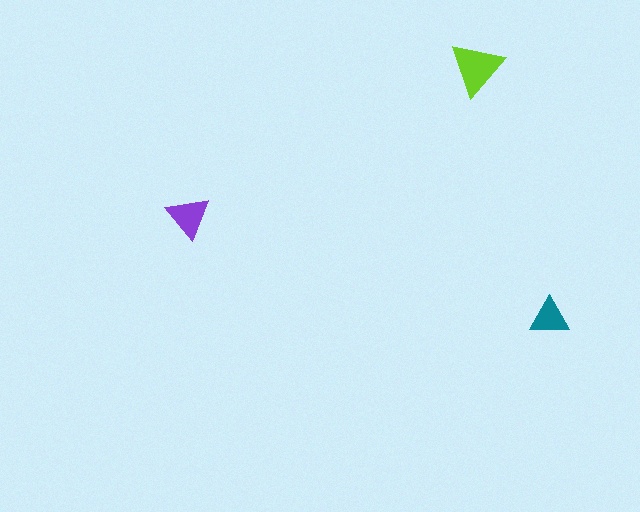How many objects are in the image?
There are 3 objects in the image.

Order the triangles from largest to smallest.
the lime one, the purple one, the teal one.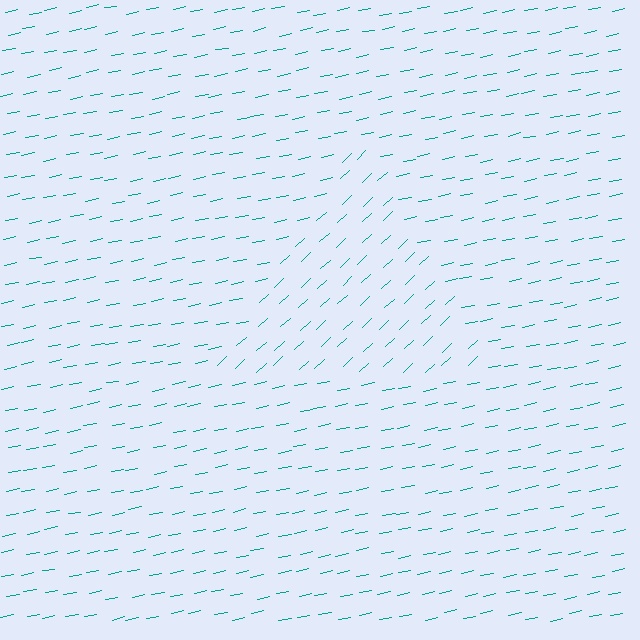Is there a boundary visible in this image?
Yes, there is a texture boundary formed by a change in line orientation.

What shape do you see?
I see a triangle.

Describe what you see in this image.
The image is filled with small teal line segments. A triangle region in the image has lines oriented differently from the surrounding lines, creating a visible texture boundary.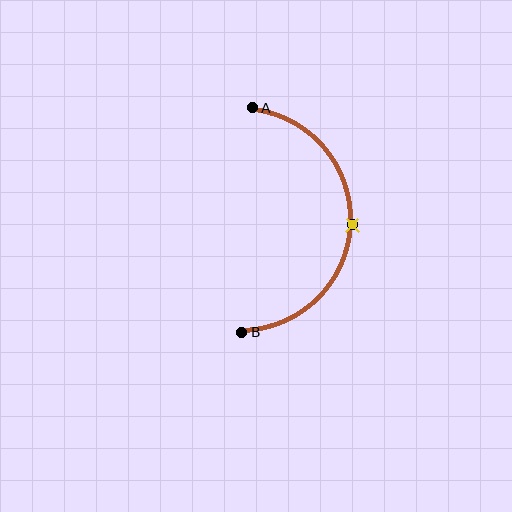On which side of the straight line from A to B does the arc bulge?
The arc bulges to the right of the straight line connecting A and B.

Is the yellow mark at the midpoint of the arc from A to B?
Yes. The yellow mark lies on the arc at equal arc-length from both A and B — it is the arc midpoint.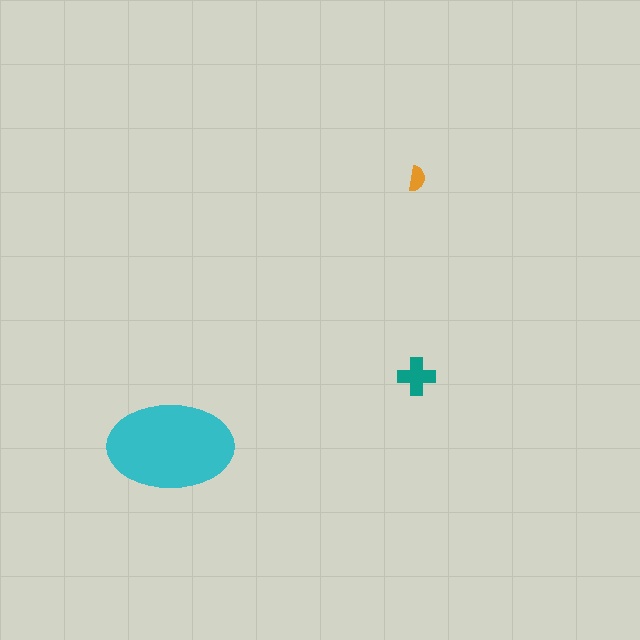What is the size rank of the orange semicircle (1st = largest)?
3rd.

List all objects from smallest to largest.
The orange semicircle, the teal cross, the cyan ellipse.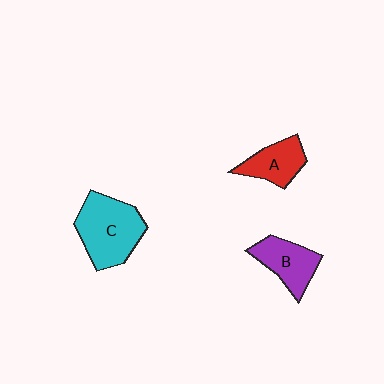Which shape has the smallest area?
Shape A (red).